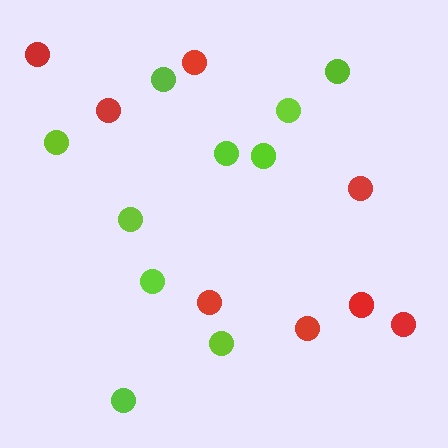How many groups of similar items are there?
There are 2 groups: one group of red circles (8) and one group of lime circles (10).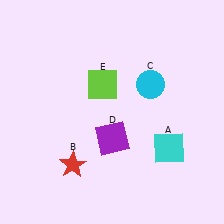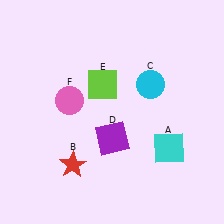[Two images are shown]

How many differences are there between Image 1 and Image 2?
There is 1 difference between the two images.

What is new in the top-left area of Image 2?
A pink circle (F) was added in the top-left area of Image 2.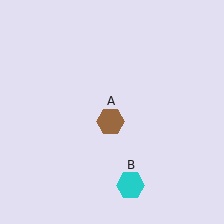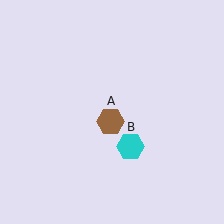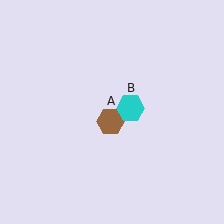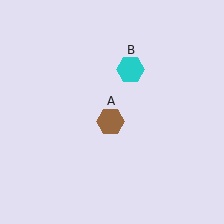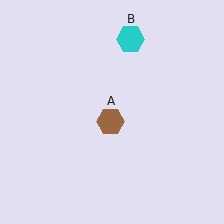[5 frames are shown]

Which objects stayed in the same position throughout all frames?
Brown hexagon (object A) remained stationary.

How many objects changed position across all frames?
1 object changed position: cyan hexagon (object B).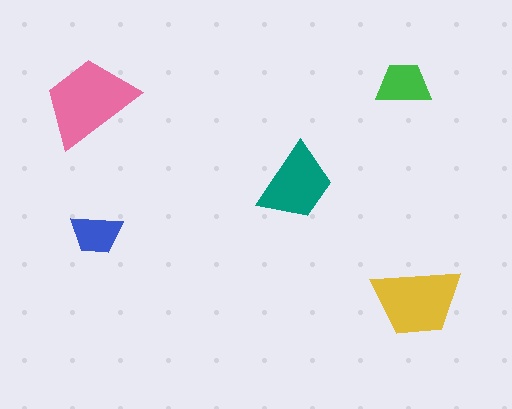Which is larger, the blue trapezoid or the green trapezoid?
The green one.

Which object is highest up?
The green trapezoid is topmost.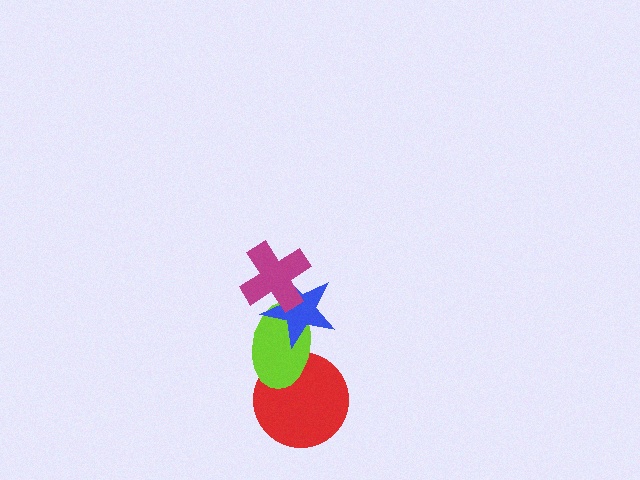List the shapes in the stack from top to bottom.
From top to bottom: the magenta cross, the blue star, the lime ellipse, the red circle.